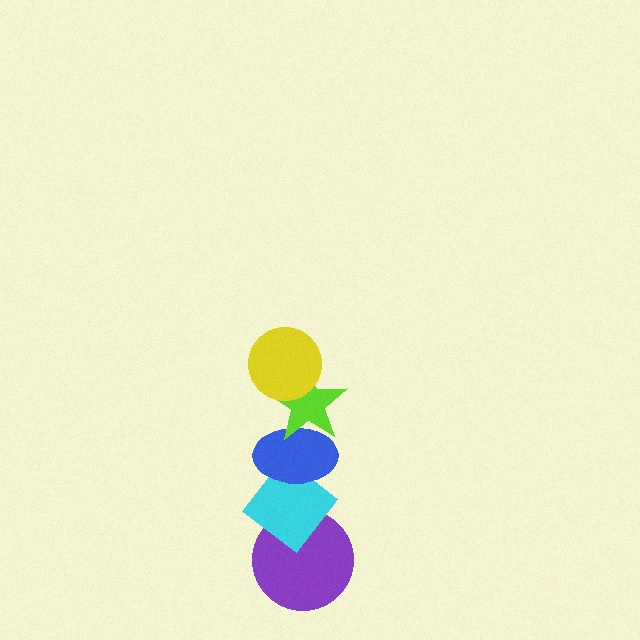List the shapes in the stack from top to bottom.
From top to bottom: the yellow circle, the lime star, the blue ellipse, the cyan diamond, the purple circle.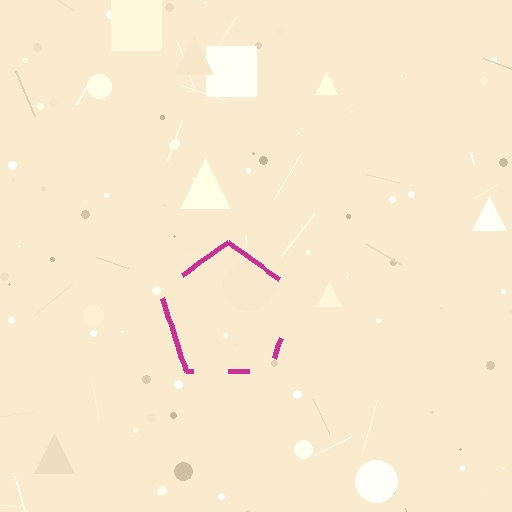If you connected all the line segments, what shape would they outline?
They would outline a pentagon.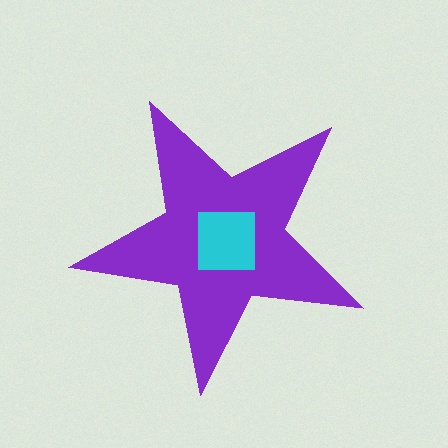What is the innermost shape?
The cyan square.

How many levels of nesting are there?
2.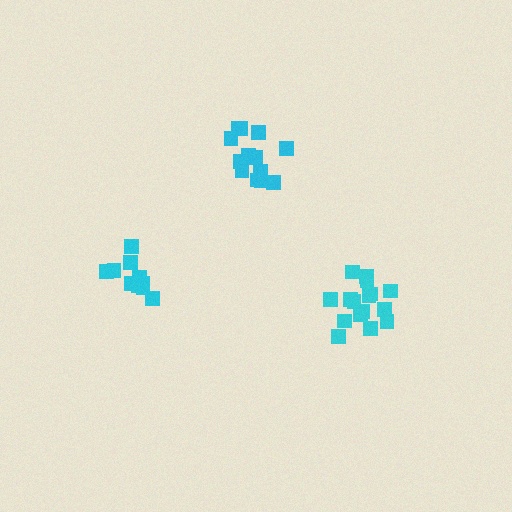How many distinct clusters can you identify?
There are 3 distinct clusters.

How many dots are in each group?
Group 1: 13 dots, Group 2: 16 dots, Group 3: 10 dots (39 total).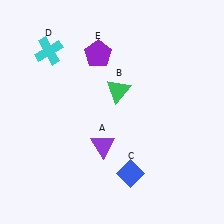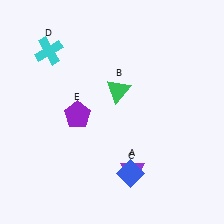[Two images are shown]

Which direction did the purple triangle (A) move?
The purple triangle (A) moved right.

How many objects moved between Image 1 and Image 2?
2 objects moved between the two images.